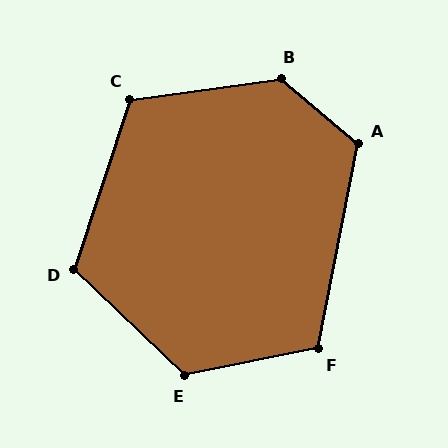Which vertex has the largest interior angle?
B, at approximately 132 degrees.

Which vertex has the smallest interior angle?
F, at approximately 112 degrees.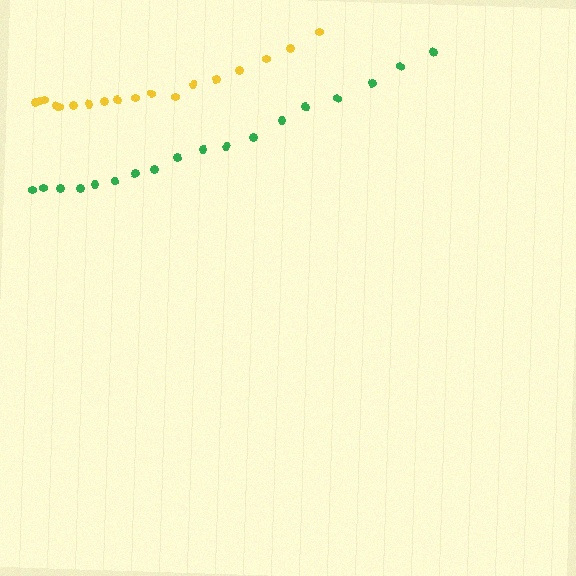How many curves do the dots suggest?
There are 2 distinct paths.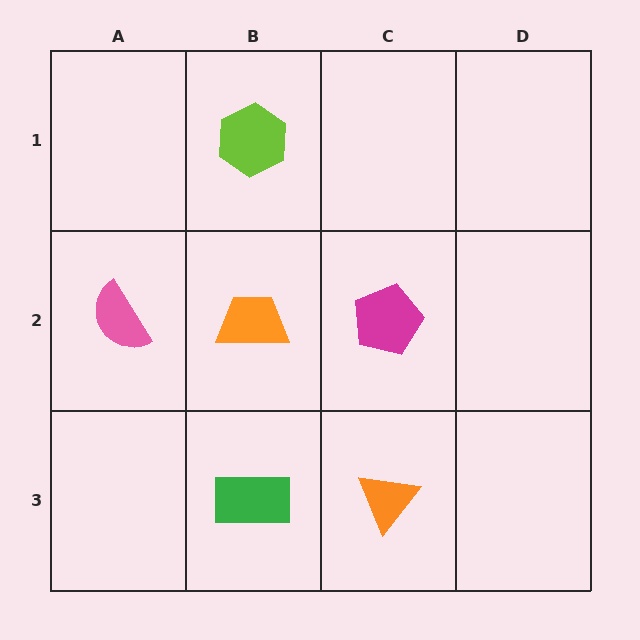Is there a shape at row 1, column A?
No, that cell is empty.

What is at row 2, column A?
A pink semicircle.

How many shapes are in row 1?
1 shape.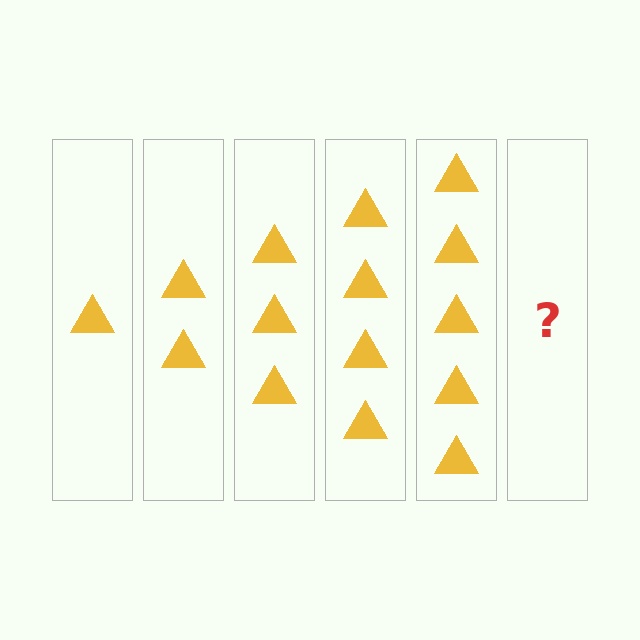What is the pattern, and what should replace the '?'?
The pattern is that each step adds one more triangle. The '?' should be 6 triangles.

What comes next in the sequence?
The next element should be 6 triangles.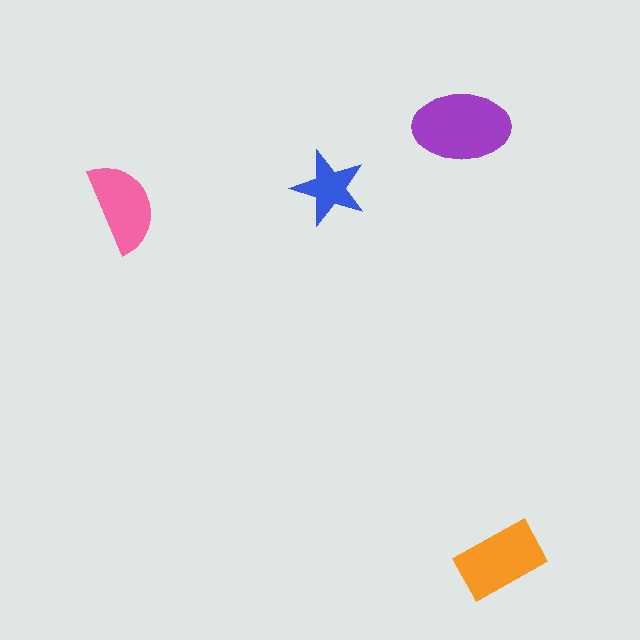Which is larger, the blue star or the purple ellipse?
The purple ellipse.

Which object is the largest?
The purple ellipse.